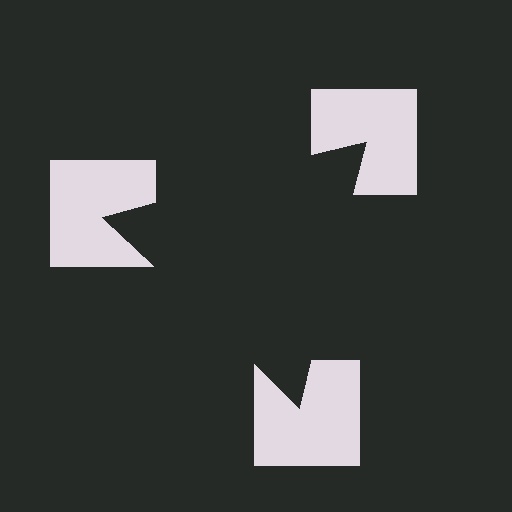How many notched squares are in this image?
There are 3 — one at each vertex of the illusory triangle.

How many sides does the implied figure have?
3 sides.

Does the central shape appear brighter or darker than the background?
It typically appears slightly darker than the background, even though no actual brightness change is drawn.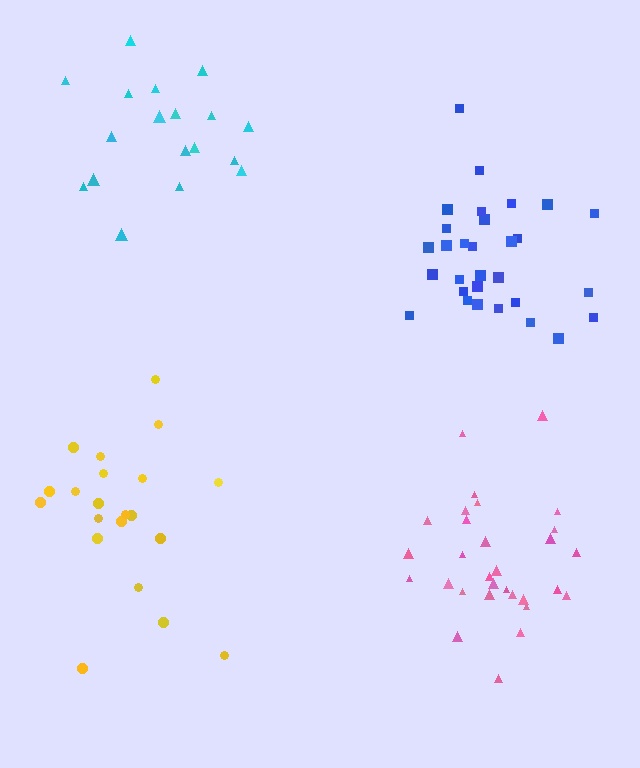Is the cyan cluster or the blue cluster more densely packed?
Blue.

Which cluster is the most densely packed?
Pink.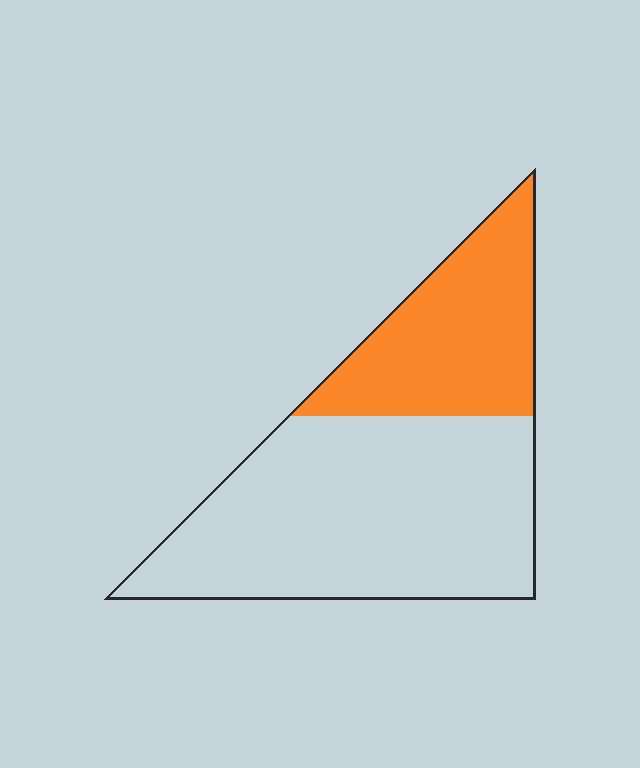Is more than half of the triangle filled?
No.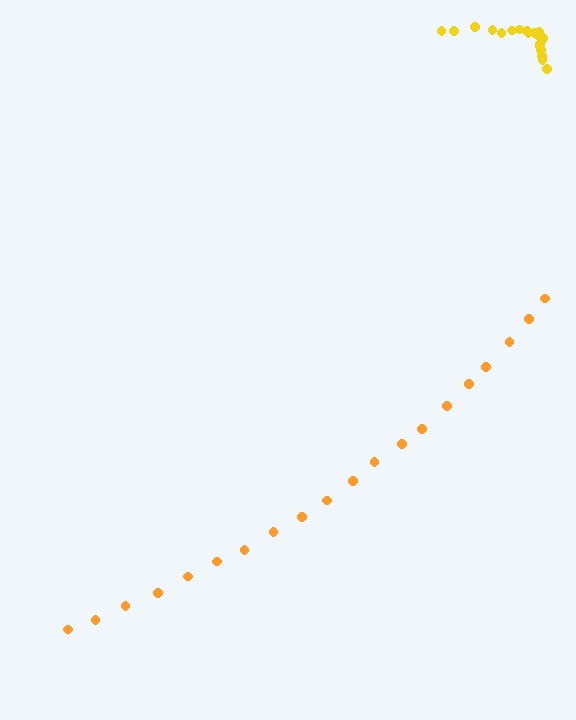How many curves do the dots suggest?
There are 2 distinct paths.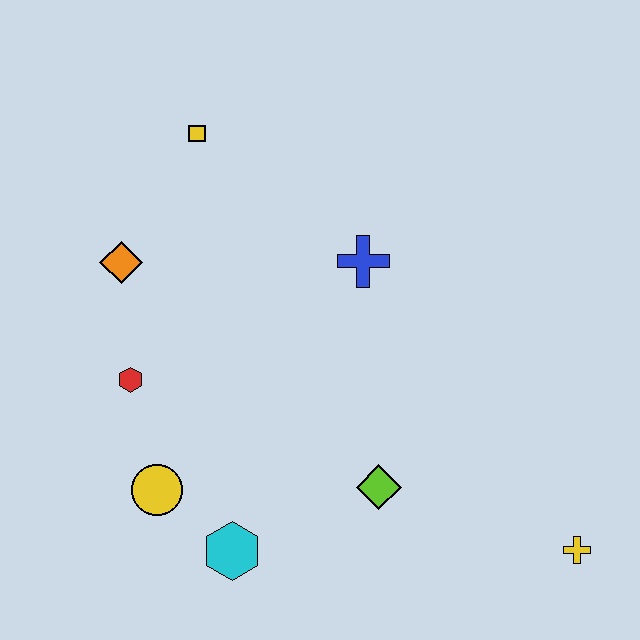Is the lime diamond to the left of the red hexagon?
No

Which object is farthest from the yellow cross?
The yellow square is farthest from the yellow cross.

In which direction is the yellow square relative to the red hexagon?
The yellow square is above the red hexagon.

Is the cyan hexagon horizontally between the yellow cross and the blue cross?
No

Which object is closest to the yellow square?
The orange diamond is closest to the yellow square.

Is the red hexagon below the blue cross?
Yes